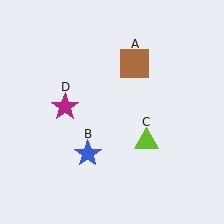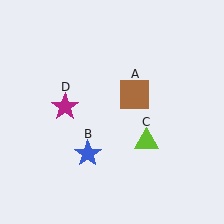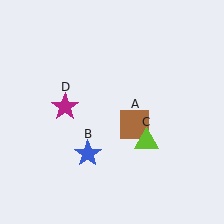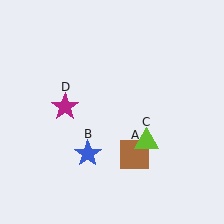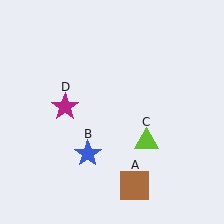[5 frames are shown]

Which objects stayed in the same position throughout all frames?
Blue star (object B) and lime triangle (object C) and magenta star (object D) remained stationary.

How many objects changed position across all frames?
1 object changed position: brown square (object A).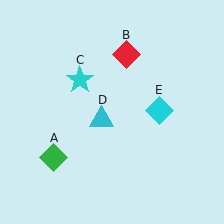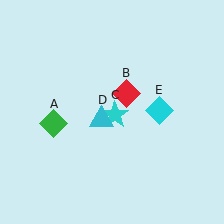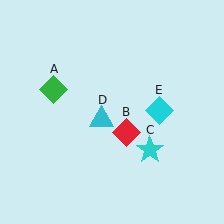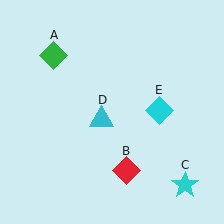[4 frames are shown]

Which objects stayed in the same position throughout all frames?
Cyan triangle (object D) and cyan diamond (object E) remained stationary.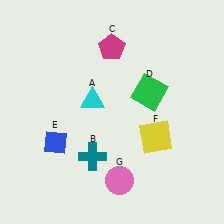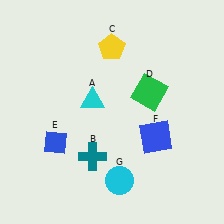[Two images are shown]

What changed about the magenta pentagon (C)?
In Image 1, C is magenta. In Image 2, it changed to yellow.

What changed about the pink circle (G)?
In Image 1, G is pink. In Image 2, it changed to cyan.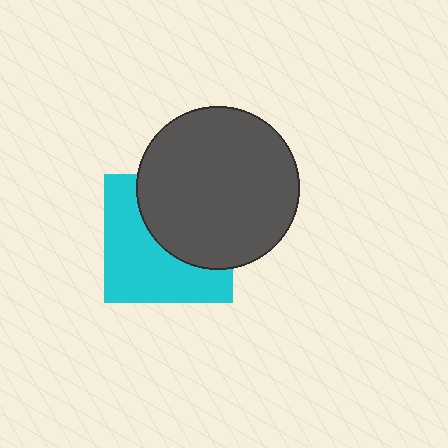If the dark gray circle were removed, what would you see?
You would see the complete cyan square.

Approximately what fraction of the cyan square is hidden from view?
Roughly 47% of the cyan square is hidden behind the dark gray circle.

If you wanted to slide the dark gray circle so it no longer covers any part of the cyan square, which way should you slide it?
Slide it toward the upper-right — that is the most direct way to separate the two shapes.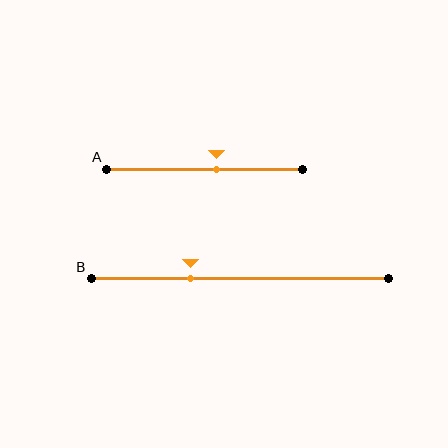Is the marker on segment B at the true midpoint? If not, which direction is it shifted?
No, the marker on segment B is shifted to the left by about 17% of the segment length.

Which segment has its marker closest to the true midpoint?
Segment A has its marker closest to the true midpoint.